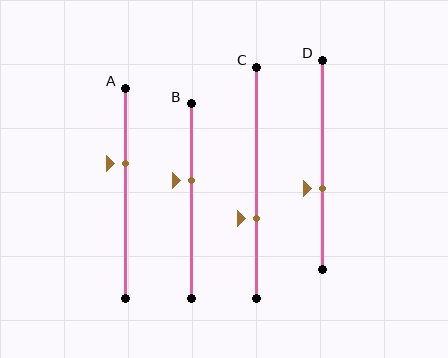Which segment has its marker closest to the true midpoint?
Segment B has its marker closest to the true midpoint.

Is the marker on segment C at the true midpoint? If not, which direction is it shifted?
No, the marker on segment C is shifted downward by about 15% of the segment length.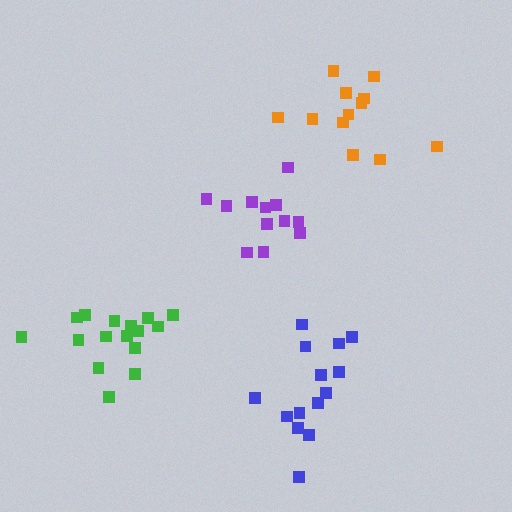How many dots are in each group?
Group 1: 12 dots, Group 2: 16 dots, Group 3: 14 dots, Group 4: 12 dots (54 total).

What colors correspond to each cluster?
The clusters are colored: purple, green, blue, orange.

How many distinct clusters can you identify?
There are 4 distinct clusters.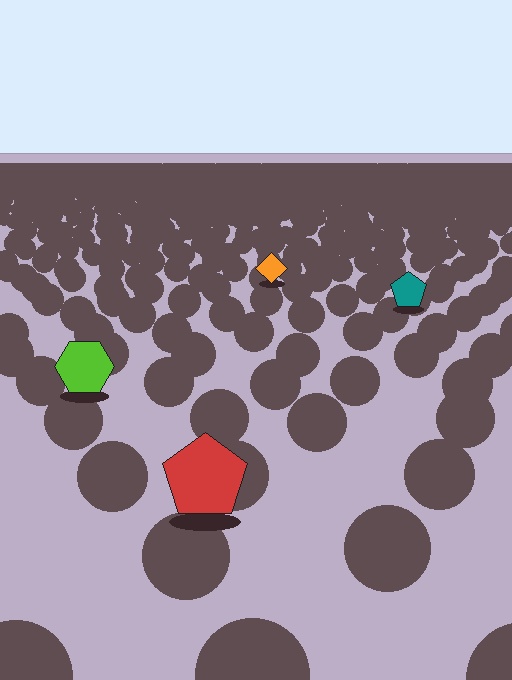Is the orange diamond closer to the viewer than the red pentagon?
No. The red pentagon is closer — you can tell from the texture gradient: the ground texture is coarser near it.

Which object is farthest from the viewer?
The orange diamond is farthest from the viewer. It appears smaller and the ground texture around it is denser.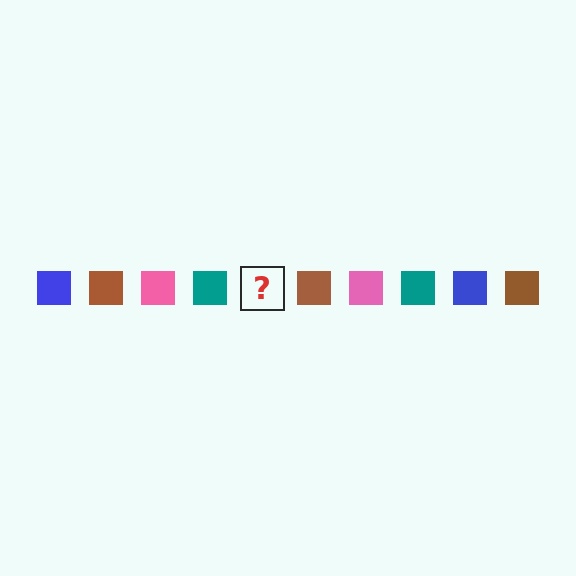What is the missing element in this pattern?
The missing element is a blue square.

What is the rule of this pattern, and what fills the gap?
The rule is that the pattern cycles through blue, brown, pink, teal squares. The gap should be filled with a blue square.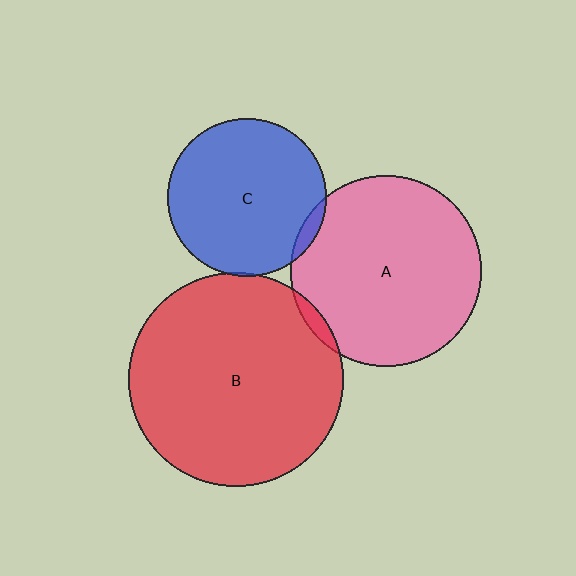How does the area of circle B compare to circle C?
Approximately 1.8 times.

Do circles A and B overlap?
Yes.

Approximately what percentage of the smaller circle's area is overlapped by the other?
Approximately 5%.